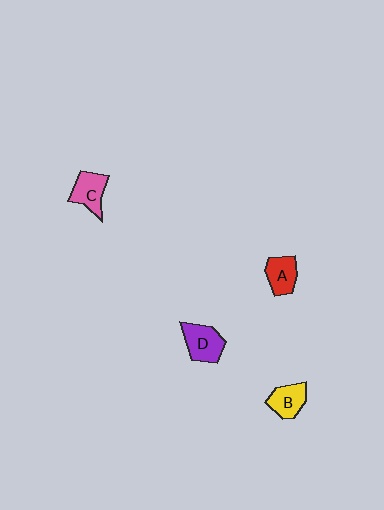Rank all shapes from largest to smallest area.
From largest to smallest: D (purple), C (pink), B (yellow), A (red).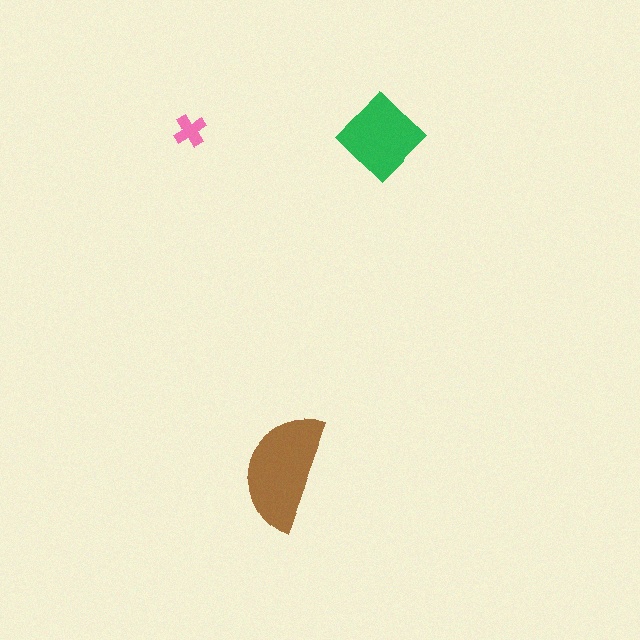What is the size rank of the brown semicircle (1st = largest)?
1st.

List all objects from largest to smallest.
The brown semicircle, the green diamond, the pink cross.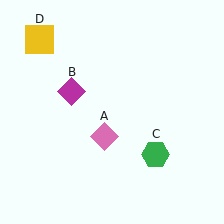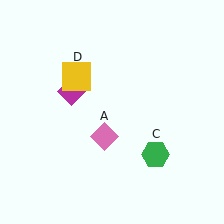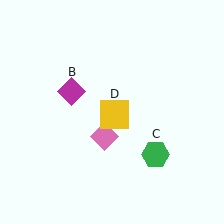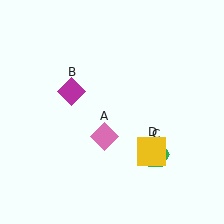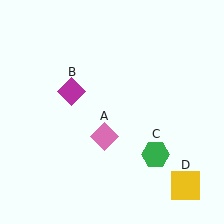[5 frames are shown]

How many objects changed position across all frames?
1 object changed position: yellow square (object D).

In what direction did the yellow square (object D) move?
The yellow square (object D) moved down and to the right.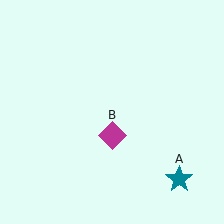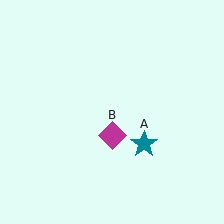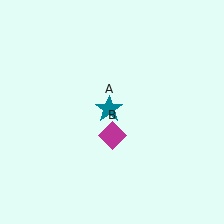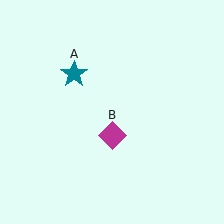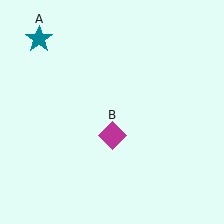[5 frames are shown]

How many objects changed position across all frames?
1 object changed position: teal star (object A).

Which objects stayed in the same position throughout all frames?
Magenta diamond (object B) remained stationary.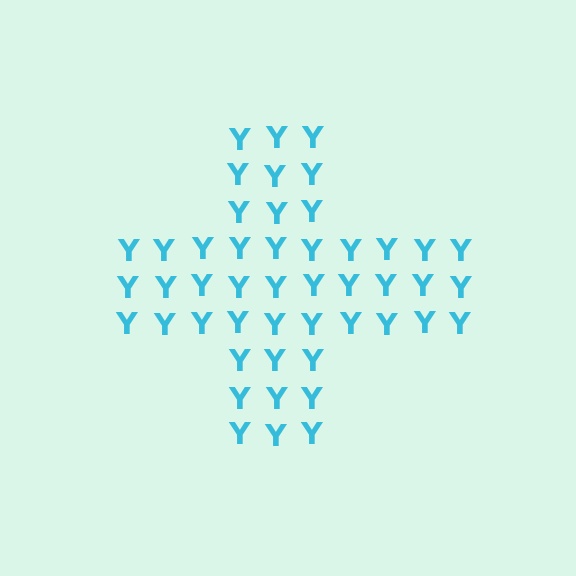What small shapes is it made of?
It is made of small letter Y's.